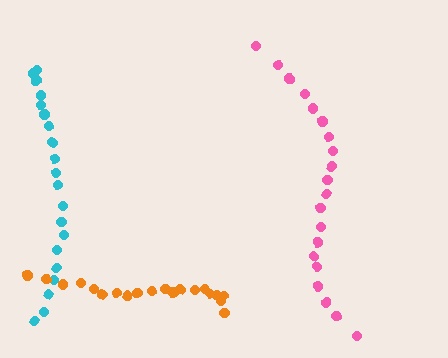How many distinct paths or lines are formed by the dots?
There are 3 distinct paths.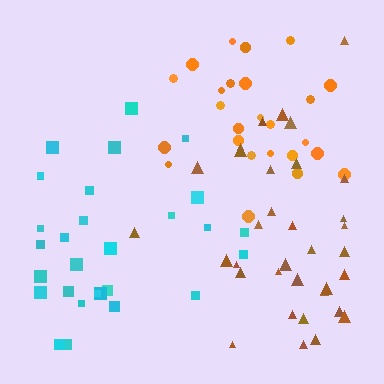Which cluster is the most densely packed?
Orange.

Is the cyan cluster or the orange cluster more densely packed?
Orange.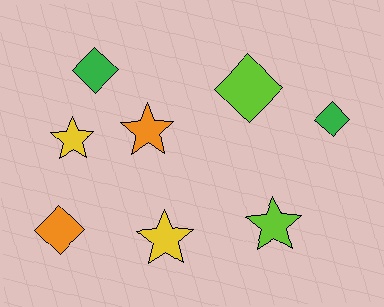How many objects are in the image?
There are 8 objects.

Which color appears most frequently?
Orange, with 2 objects.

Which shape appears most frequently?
Diamond, with 4 objects.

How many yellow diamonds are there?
There are no yellow diamonds.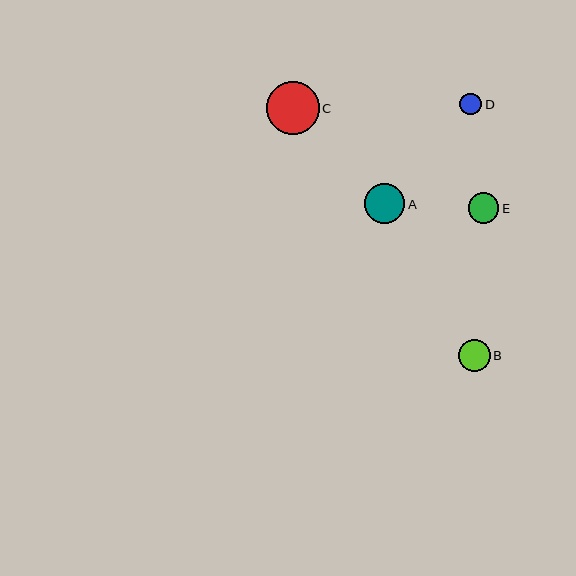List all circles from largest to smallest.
From largest to smallest: C, A, B, E, D.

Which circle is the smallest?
Circle D is the smallest with a size of approximately 22 pixels.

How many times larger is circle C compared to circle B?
Circle C is approximately 1.7 times the size of circle B.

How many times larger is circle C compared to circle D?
Circle C is approximately 2.4 times the size of circle D.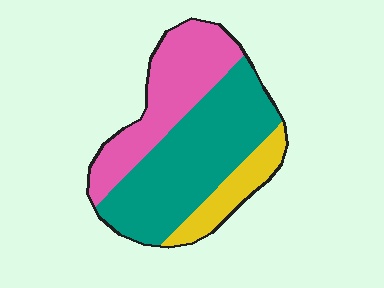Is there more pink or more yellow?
Pink.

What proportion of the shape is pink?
Pink takes up between a third and a half of the shape.